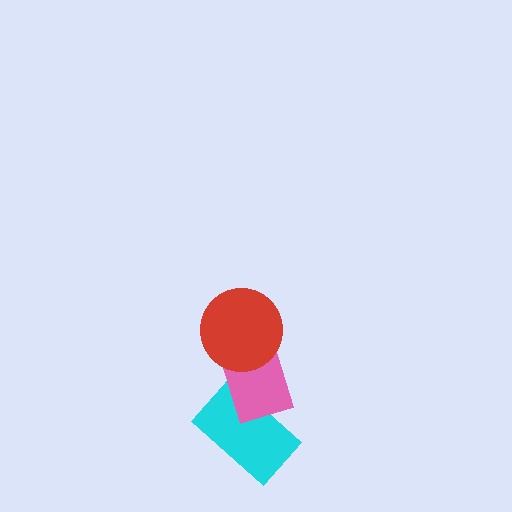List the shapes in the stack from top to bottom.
From top to bottom: the red circle, the pink rectangle, the cyan rectangle.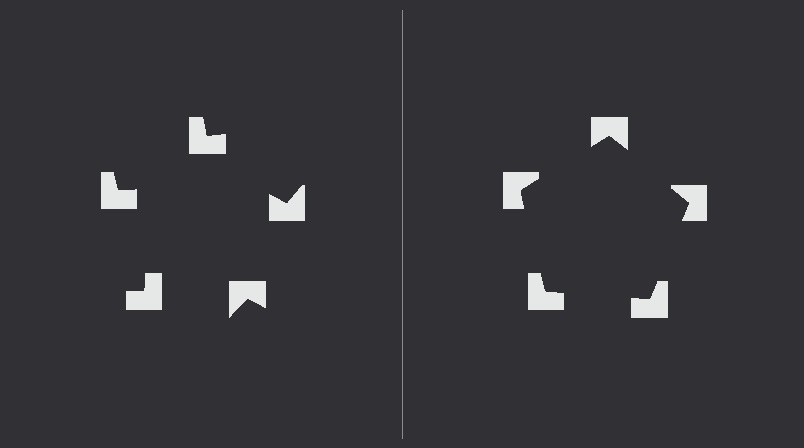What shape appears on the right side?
An illusory pentagon.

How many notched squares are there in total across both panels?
10 — 5 on each side.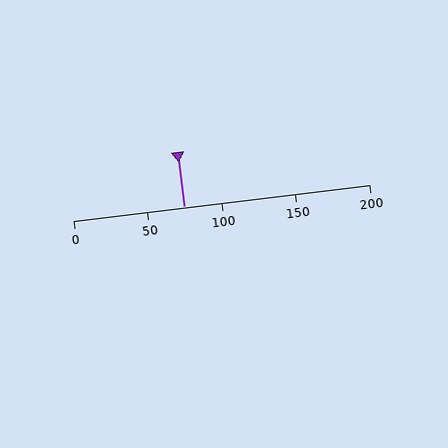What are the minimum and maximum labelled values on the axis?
The axis runs from 0 to 200.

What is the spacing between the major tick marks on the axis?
The major ticks are spaced 50 apart.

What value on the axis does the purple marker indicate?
The marker indicates approximately 75.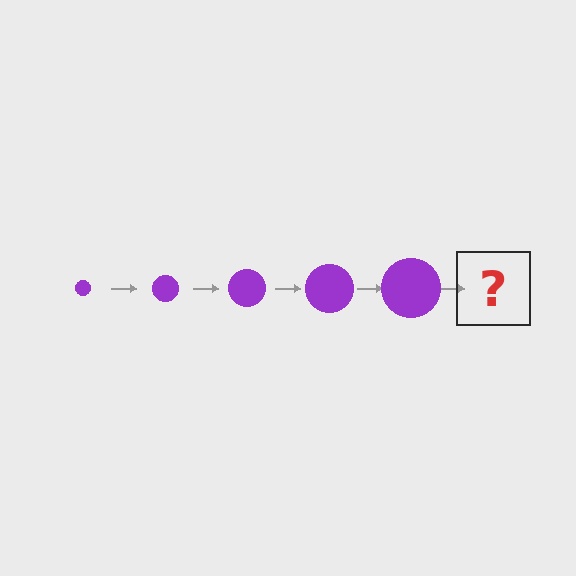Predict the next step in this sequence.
The next step is a purple circle, larger than the previous one.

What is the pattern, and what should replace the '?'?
The pattern is that the circle gets progressively larger each step. The '?' should be a purple circle, larger than the previous one.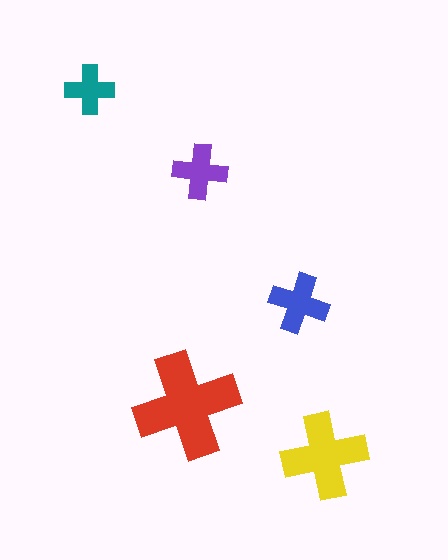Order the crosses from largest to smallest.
the red one, the yellow one, the blue one, the purple one, the teal one.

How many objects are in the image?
There are 5 objects in the image.